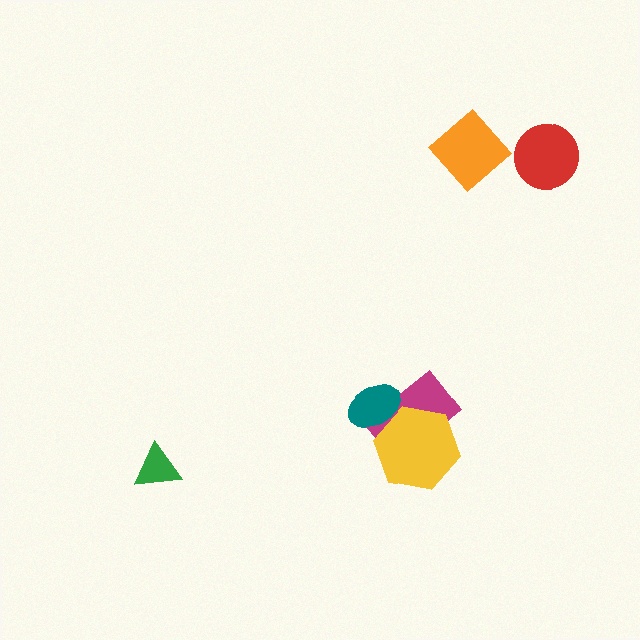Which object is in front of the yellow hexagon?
The teal ellipse is in front of the yellow hexagon.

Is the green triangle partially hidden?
No, no other shape covers it.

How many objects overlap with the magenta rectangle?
2 objects overlap with the magenta rectangle.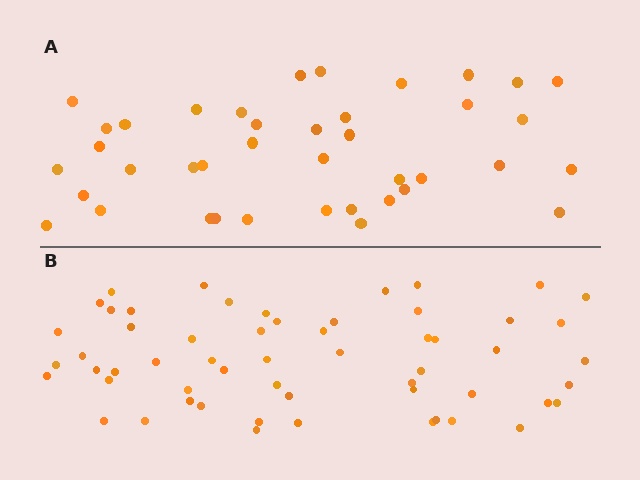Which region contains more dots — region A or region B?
Region B (the bottom region) has more dots.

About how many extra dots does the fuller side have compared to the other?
Region B has approximately 15 more dots than region A.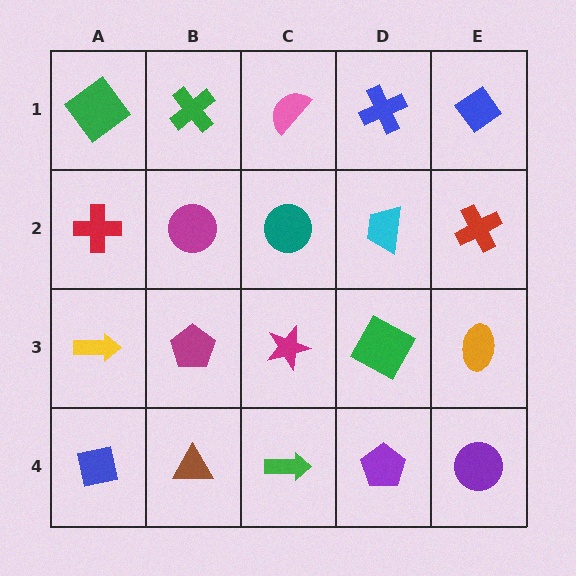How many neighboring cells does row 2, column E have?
3.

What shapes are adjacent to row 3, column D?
A cyan trapezoid (row 2, column D), a purple pentagon (row 4, column D), a magenta star (row 3, column C), an orange ellipse (row 3, column E).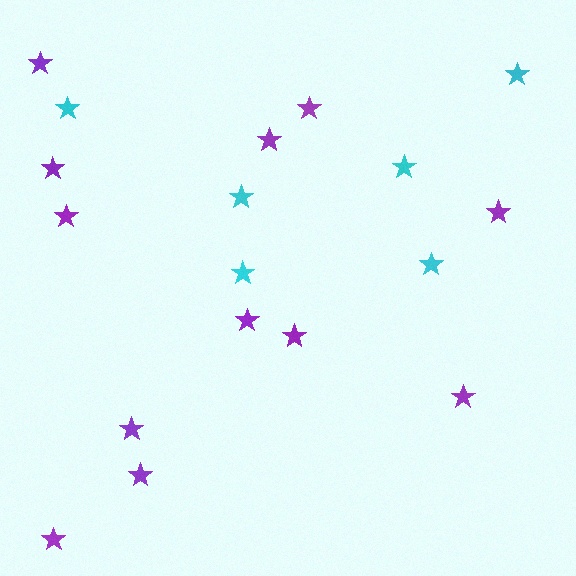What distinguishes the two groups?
There are 2 groups: one group of purple stars (12) and one group of cyan stars (6).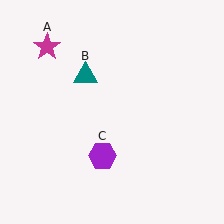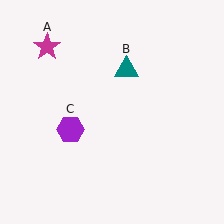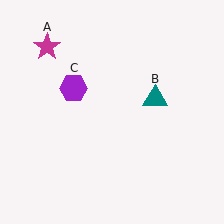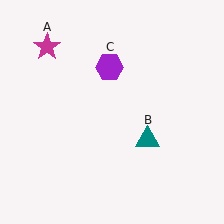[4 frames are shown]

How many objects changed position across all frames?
2 objects changed position: teal triangle (object B), purple hexagon (object C).